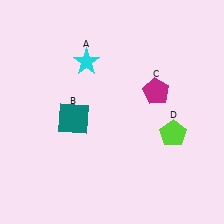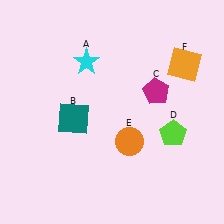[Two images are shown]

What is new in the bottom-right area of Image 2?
An orange circle (E) was added in the bottom-right area of Image 2.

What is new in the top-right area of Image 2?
An orange square (F) was added in the top-right area of Image 2.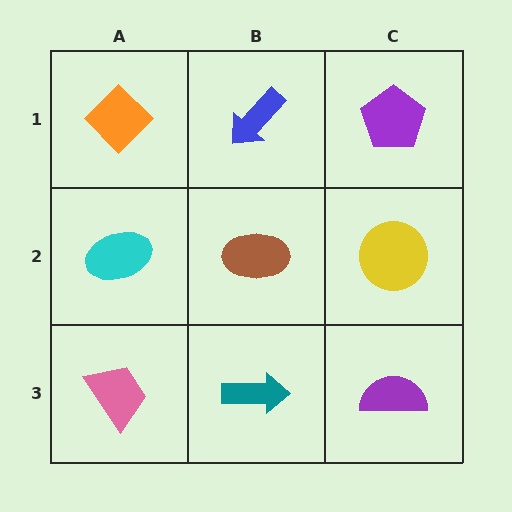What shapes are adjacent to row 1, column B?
A brown ellipse (row 2, column B), an orange diamond (row 1, column A), a purple pentagon (row 1, column C).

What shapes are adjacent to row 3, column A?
A cyan ellipse (row 2, column A), a teal arrow (row 3, column B).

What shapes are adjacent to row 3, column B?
A brown ellipse (row 2, column B), a pink trapezoid (row 3, column A), a purple semicircle (row 3, column C).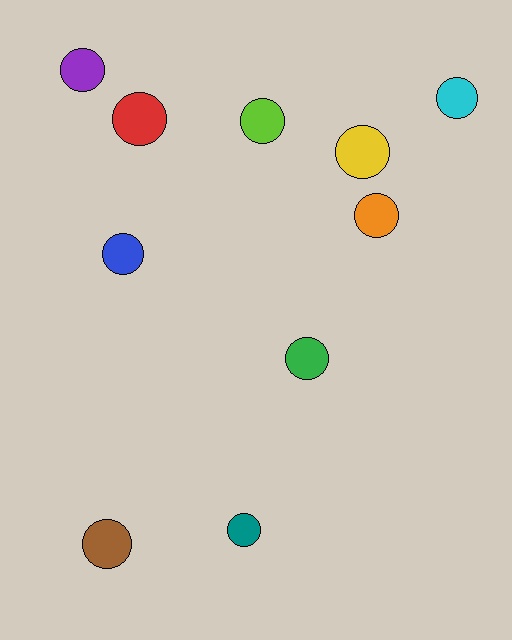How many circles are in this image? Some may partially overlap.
There are 10 circles.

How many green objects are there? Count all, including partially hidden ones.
There is 1 green object.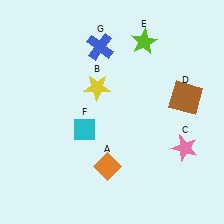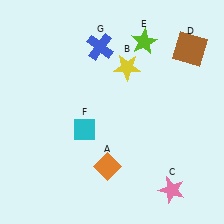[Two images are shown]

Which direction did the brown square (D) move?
The brown square (D) moved up.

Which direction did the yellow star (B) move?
The yellow star (B) moved right.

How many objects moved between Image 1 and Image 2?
3 objects moved between the two images.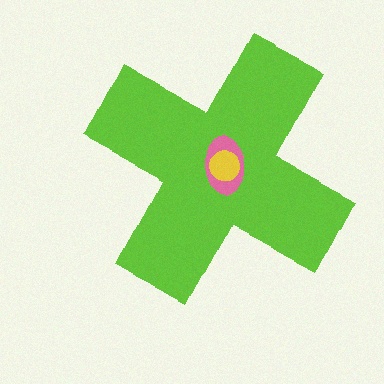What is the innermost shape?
The yellow circle.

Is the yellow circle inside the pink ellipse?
Yes.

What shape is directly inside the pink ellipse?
The yellow circle.